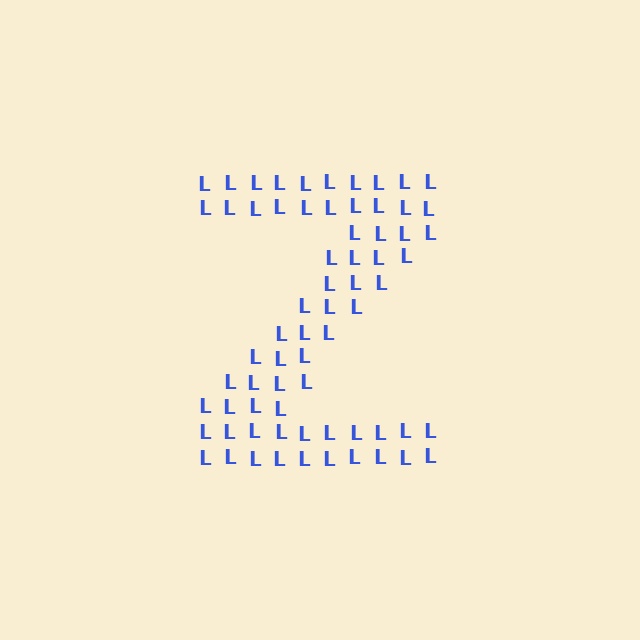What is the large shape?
The large shape is the letter Z.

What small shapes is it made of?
It is made of small letter L's.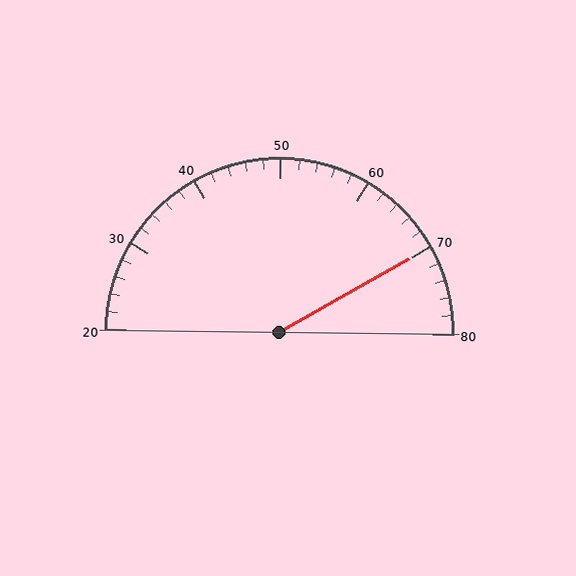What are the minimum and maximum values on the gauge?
The gauge ranges from 20 to 80.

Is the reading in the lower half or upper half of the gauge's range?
The reading is in the upper half of the range (20 to 80).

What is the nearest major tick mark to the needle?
The nearest major tick mark is 70.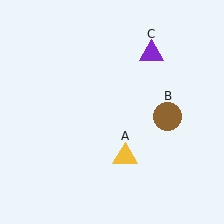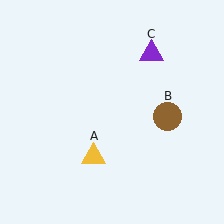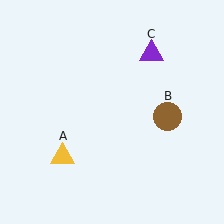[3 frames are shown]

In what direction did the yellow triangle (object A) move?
The yellow triangle (object A) moved left.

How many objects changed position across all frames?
1 object changed position: yellow triangle (object A).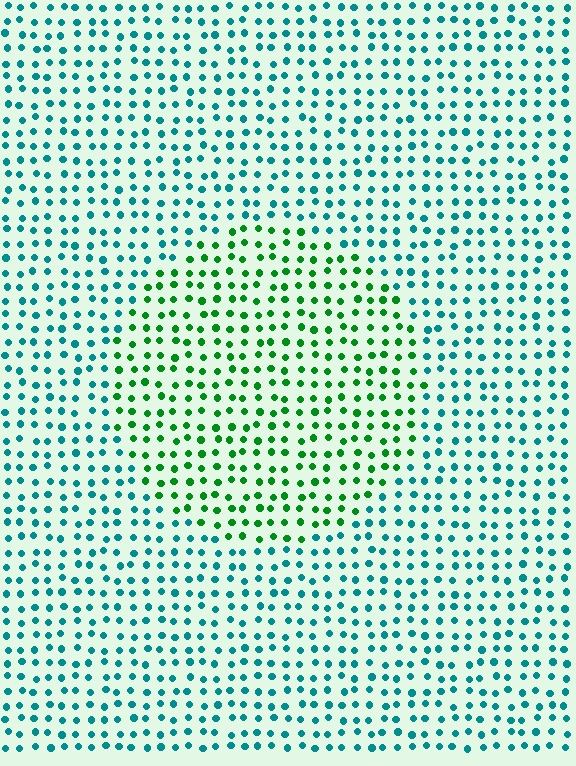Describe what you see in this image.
The image is filled with small teal elements in a uniform arrangement. A circle-shaped region is visible where the elements are tinted to a slightly different hue, forming a subtle color boundary.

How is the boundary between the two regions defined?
The boundary is defined purely by a slight shift in hue (about 50 degrees). Spacing, size, and orientation are identical on both sides.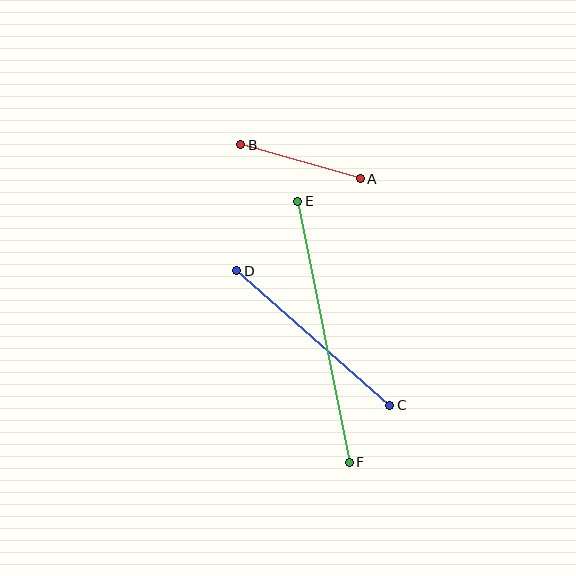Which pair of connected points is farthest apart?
Points E and F are farthest apart.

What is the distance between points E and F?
The distance is approximately 266 pixels.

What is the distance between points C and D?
The distance is approximately 204 pixels.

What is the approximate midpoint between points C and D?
The midpoint is at approximately (313, 338) pixels.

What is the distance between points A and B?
The distance is approximately 125 pixels.